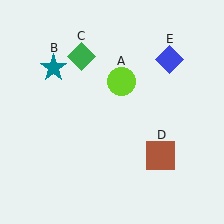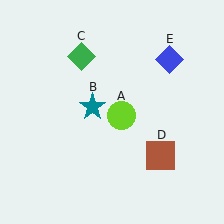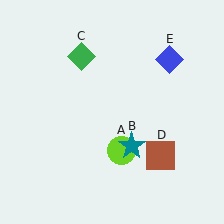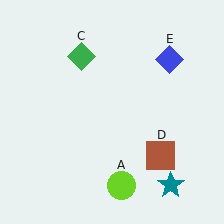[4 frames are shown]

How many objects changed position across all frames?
2 objects changed position: lime circle (object A), teal star (object B).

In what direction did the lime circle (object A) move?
The lime circle (object A) moved down.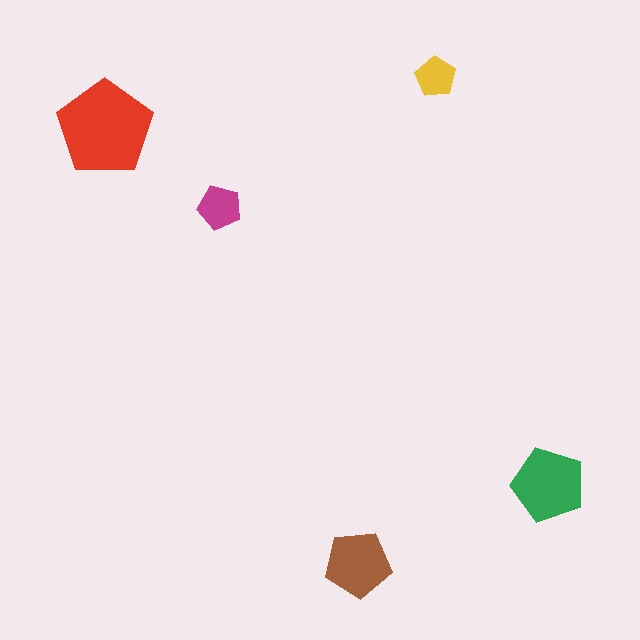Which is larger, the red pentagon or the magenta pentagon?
The red one.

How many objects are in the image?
There are 5 objects in the image.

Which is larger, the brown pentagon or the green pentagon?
The green one.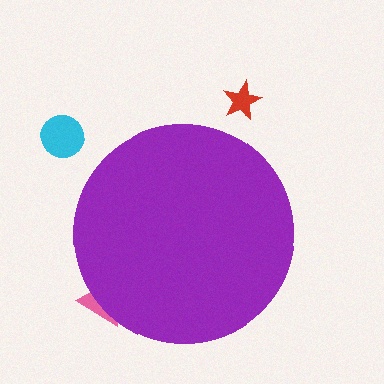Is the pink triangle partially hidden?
Yes, the pink triangle is partially hidden behind the purple circle.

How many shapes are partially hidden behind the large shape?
1 shape is partially hidden.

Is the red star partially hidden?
No, the red star is fully visible.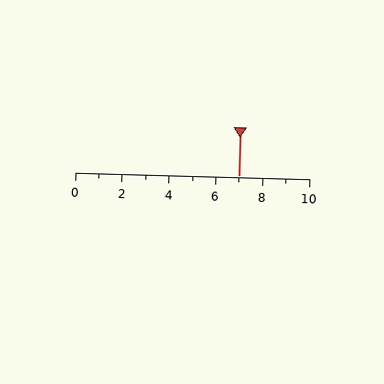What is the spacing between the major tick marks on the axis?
The major ticks are spaced 2 apart.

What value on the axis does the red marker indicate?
The marker indicates approximately 7.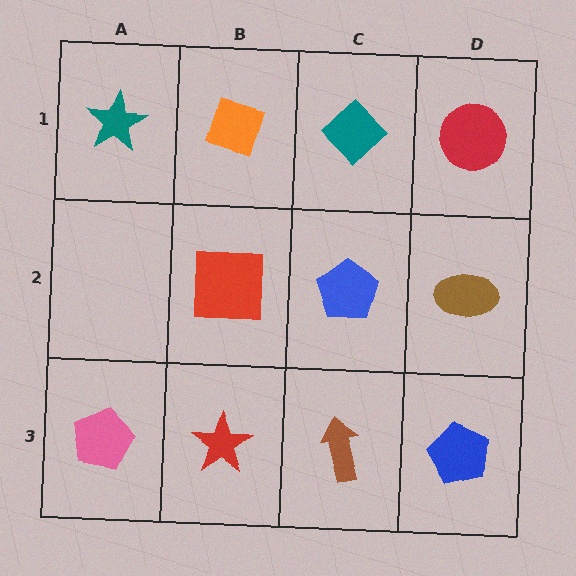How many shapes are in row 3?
4 shapes.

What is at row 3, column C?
A brown arrow.